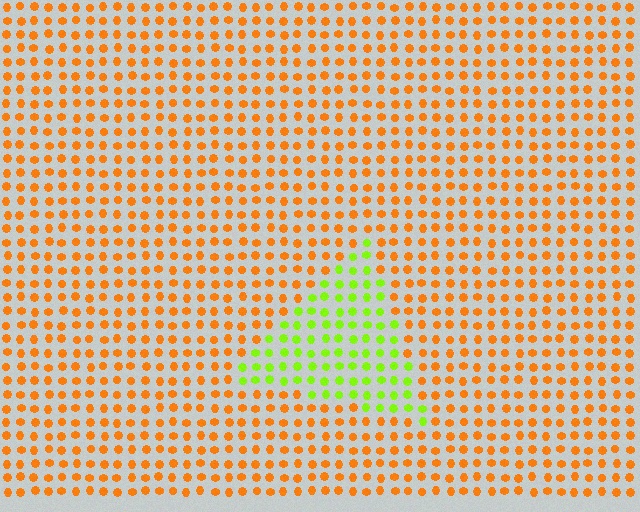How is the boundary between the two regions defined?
The boundary is defined purely by a slight shift in hue (about 63 degrees). Spacing, size, and orientation are identical on both sides.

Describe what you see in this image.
The image is filled with small orange elements in a uniform arrangement. A triangle-shaped region is visible where the elements are tinted to a slightly different hue, forming a subtle color boundary.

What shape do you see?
I see a triangle.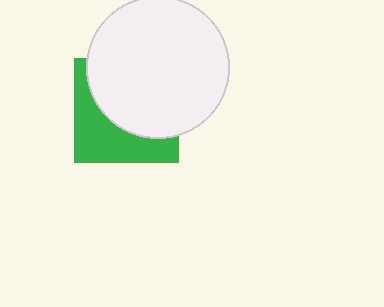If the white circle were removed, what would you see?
You would see the complete green square.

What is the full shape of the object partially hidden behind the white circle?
The partially hidden object is a green square.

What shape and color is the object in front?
The object in front is a white circle.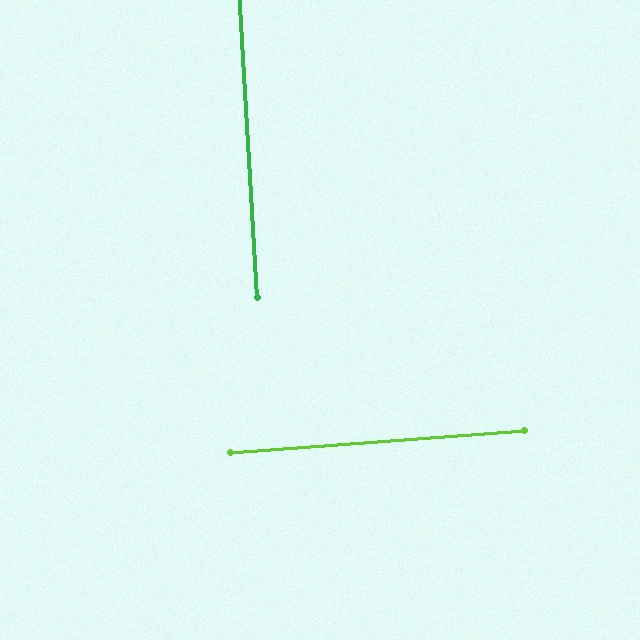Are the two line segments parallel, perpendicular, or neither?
Perpendicular — they meet at approximately 89°.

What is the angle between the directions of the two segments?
Approximately 89 degrees.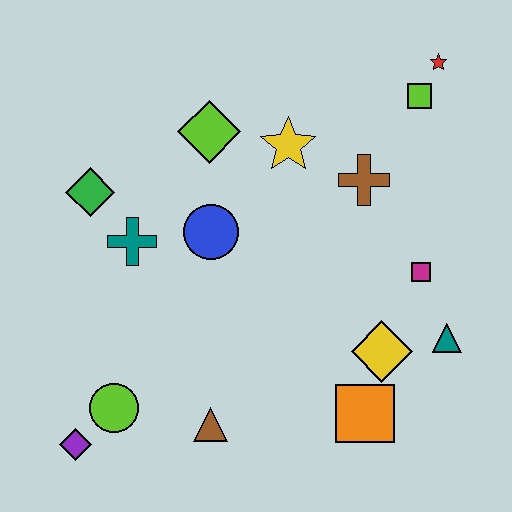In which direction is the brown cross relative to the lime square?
The brown cross is below the lime square.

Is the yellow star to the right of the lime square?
No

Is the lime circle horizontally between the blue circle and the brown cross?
No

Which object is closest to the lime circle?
The purple diamond is closest to the lime circle.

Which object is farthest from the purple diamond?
The red star is farthest from the purple diamond.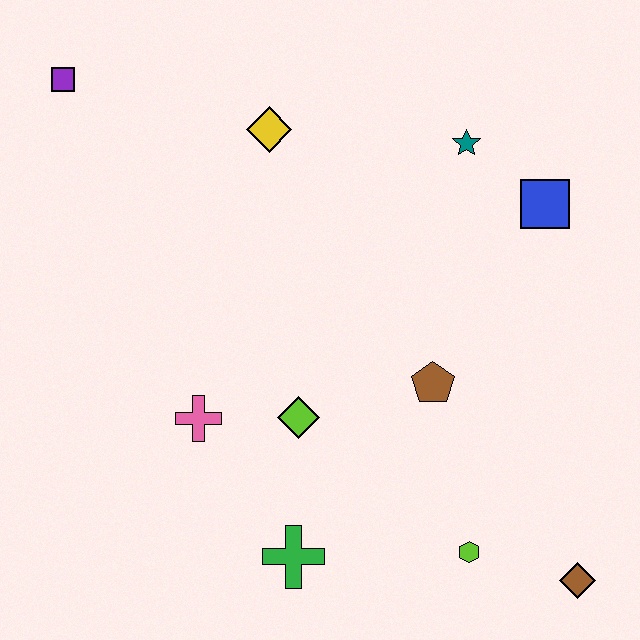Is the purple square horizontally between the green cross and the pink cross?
No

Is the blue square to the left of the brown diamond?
Yes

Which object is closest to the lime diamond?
The pink cross is closest to the lime diamond.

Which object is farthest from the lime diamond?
The purple square is farthest from the lime diamond.